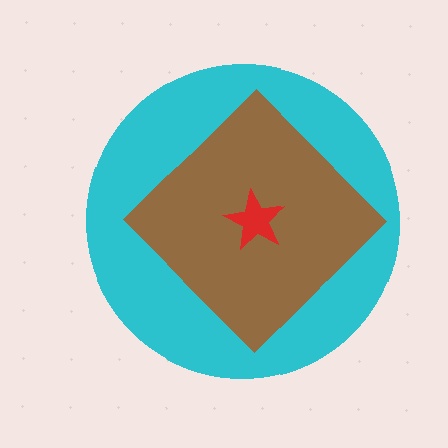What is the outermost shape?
The cyan circle.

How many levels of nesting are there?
3.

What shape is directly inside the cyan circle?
The brown diamond.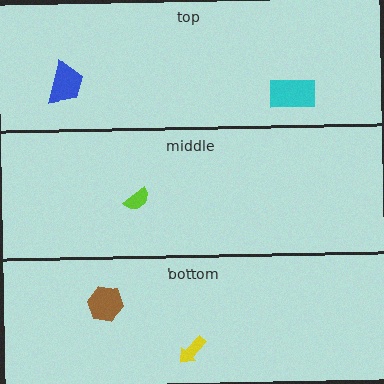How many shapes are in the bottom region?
2.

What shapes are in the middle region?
The lime semicircle.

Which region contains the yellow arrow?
The bottom region.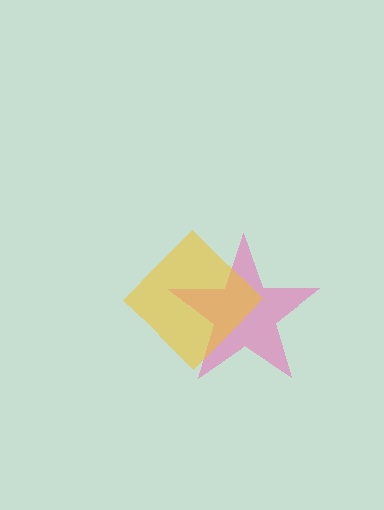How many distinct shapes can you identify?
There are 2 distinct shapes: a pink star, a yellow diamond.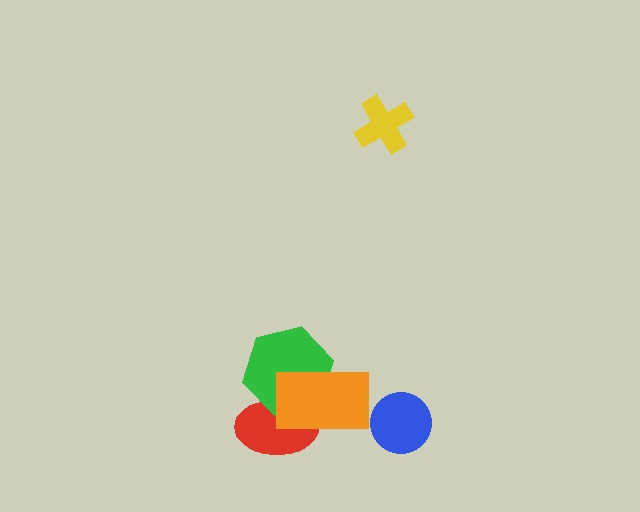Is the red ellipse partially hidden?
Yes, it is partially covered by another shape.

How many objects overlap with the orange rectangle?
2 objects overlap with the orange rectangle.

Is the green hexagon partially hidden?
Yes, it is partially covered by another shape.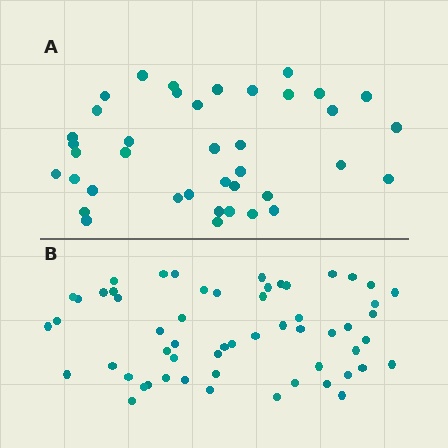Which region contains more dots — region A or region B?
Region B (the bottom region) has more dots.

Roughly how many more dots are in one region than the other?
Region B has approximately 20 more dots than region A.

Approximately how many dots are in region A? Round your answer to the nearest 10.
About 40 dots. (The exact count is 39, which rounds to 40.)